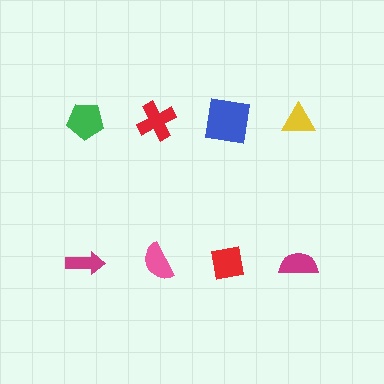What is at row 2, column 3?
A red square.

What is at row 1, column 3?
A blue square.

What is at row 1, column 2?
A red cross.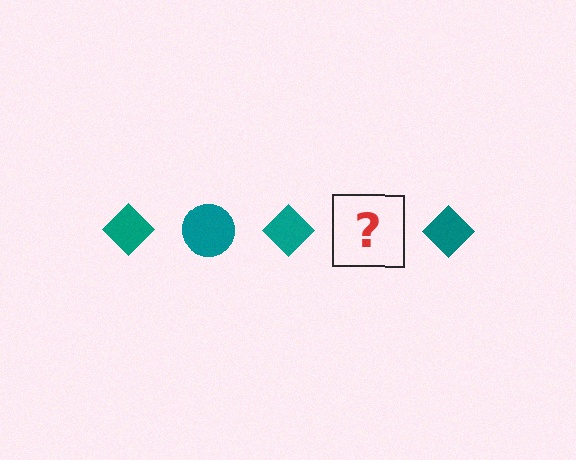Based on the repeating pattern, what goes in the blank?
The blank should be a teal circle.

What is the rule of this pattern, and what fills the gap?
The rule is that the pattern cycles through diamond, circle shapes in teal. The gap should be filled with a teal circle.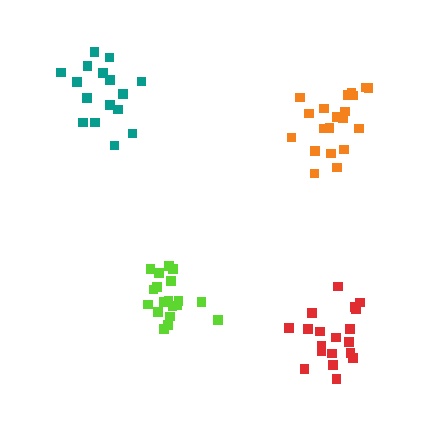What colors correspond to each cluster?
The clusters are colored: lime, teal, orange, red.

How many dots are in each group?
Group 1: 19 dots, Group 2: 16 dots, Group 3: 20 dots, Group 4: 19 dots (74 total).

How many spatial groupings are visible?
There are 4 spatial groupings.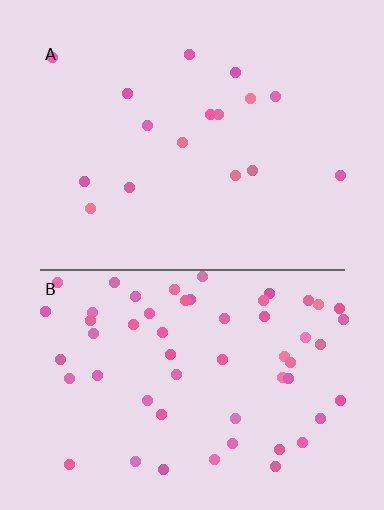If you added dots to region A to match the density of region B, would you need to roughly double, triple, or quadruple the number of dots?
Approximately triple.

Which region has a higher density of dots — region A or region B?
B (the bottom).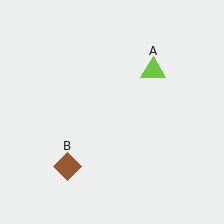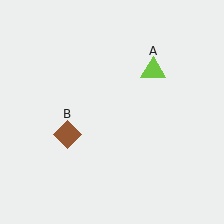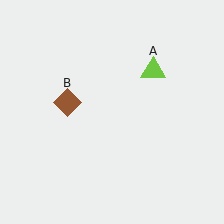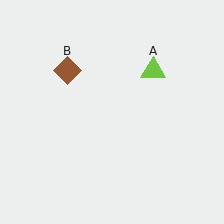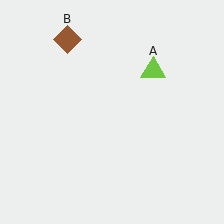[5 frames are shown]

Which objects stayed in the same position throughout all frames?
Lime triangle (object A) remained stationary.